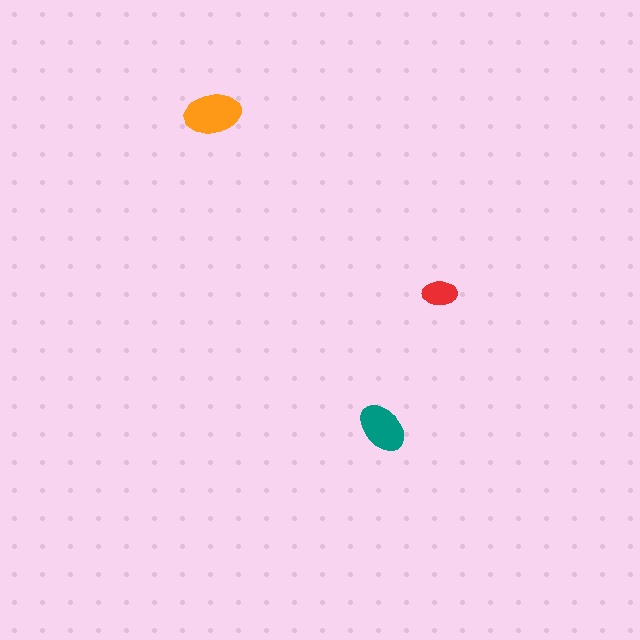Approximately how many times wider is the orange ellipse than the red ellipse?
About 1.5 times wider.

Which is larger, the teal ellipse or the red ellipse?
The teal one.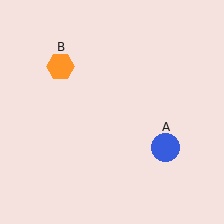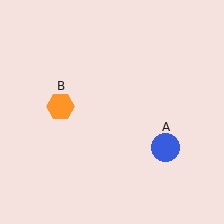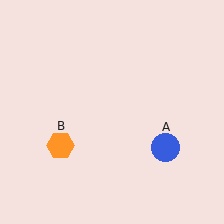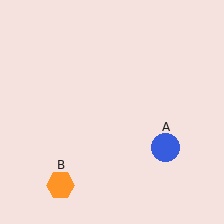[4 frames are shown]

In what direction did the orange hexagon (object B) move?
The orange hexagon (object B) moved down.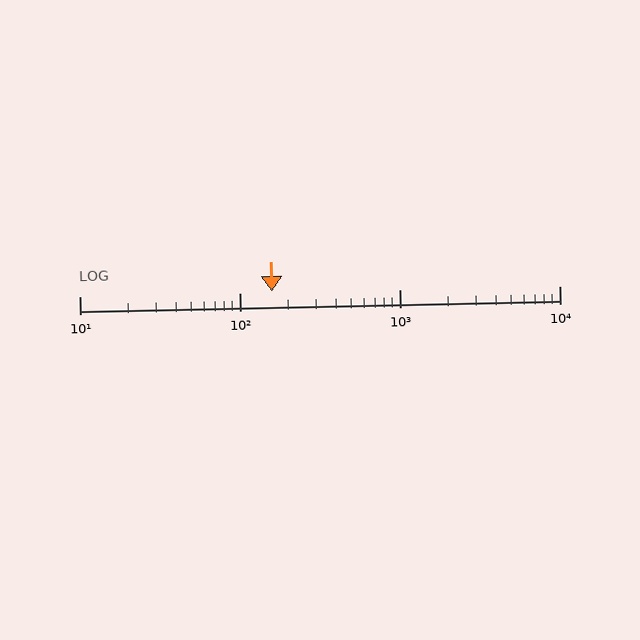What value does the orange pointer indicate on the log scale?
The pointer indicates approximately 160.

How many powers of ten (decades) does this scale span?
The scale spans 3 decades, from 10 to 10000.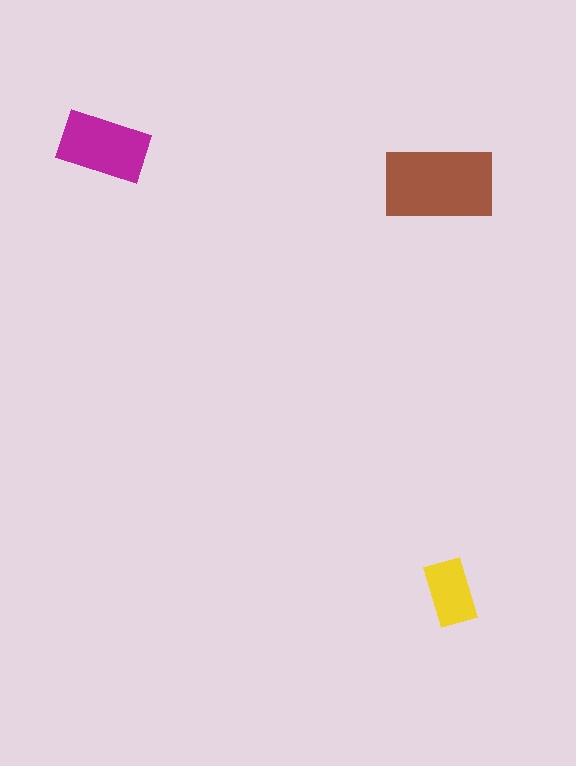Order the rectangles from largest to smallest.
the brown one, the magenta one, the yellow one.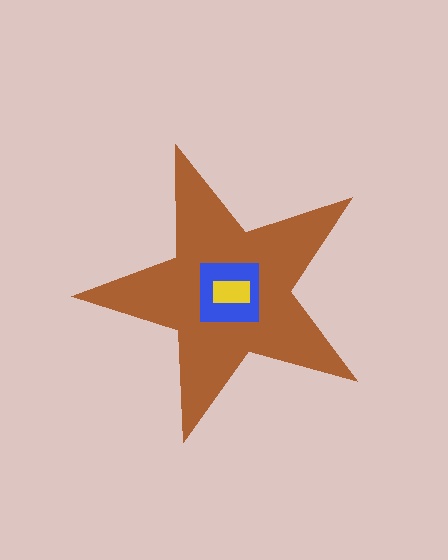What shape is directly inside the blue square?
The yellow rectangle.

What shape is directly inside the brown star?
The blue square.